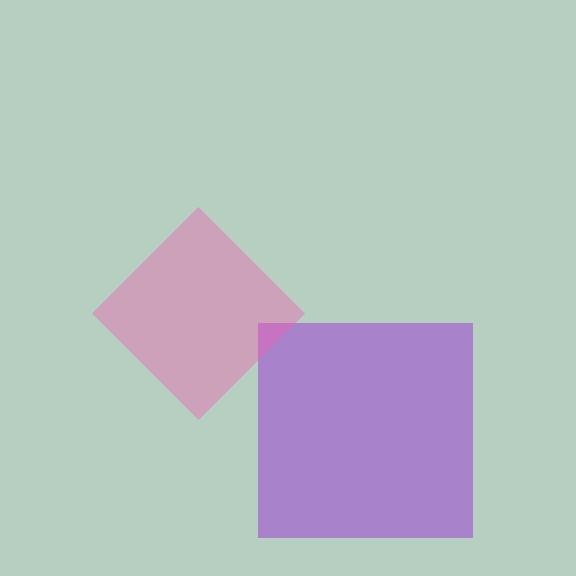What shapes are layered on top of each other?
The layered shapes are: a purple square, a pink diamond.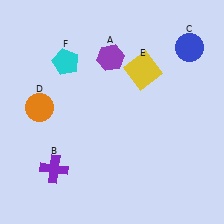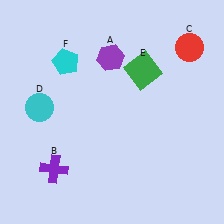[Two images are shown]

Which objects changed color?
C changed from blue to red. D changed from orange to cyan. E changed from yellow to green.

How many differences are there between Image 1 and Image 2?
There are 3 differences between the two images.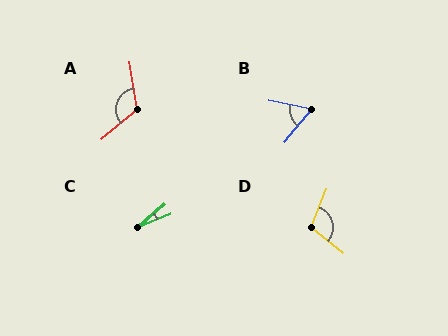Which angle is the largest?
A, at approximately 121 degrees.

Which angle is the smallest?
C, at approximately 19 degrees.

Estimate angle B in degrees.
Approximately 62 degrees.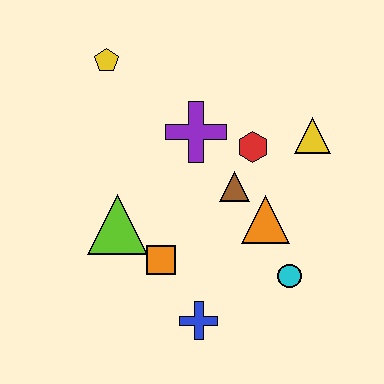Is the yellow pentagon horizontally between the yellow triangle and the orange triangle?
No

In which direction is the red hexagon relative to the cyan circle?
The red hexagon is above the cyan circle.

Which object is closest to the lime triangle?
The orange square is closest to the lime triangle.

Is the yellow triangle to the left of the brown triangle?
No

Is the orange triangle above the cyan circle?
Yes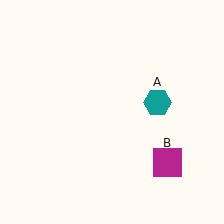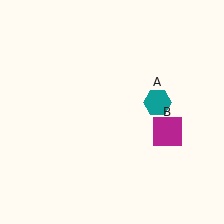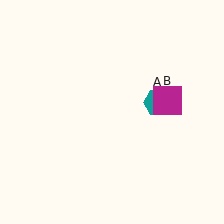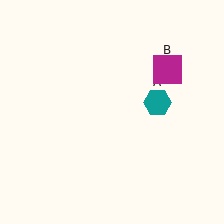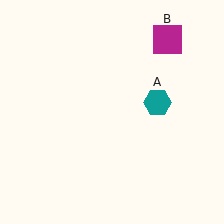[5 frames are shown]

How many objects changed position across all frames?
1 object changed position: magenta square (object B).